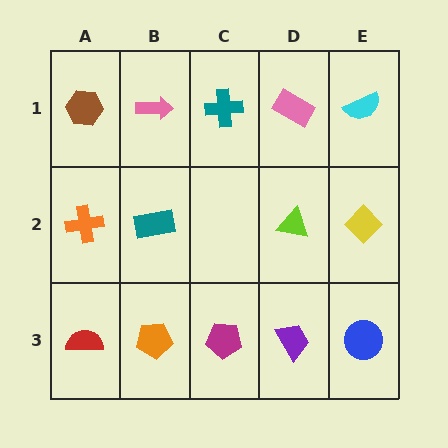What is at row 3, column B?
An orange pentagon.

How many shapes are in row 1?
5 shapes.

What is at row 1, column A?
A brown hexagon.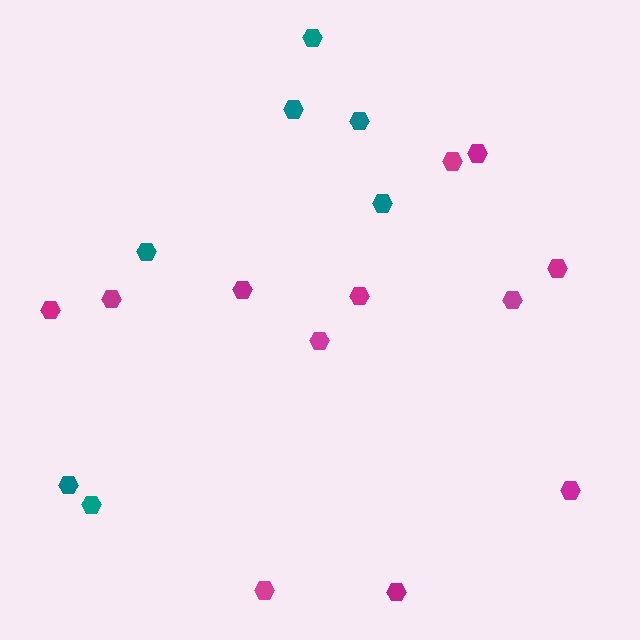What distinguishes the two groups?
There are 2 groups: one group of magenta hexagons (12) and one group of teal hexagons (7).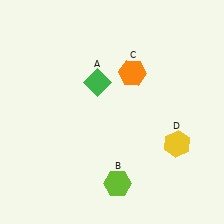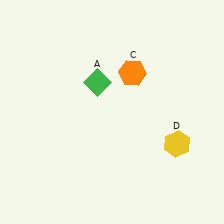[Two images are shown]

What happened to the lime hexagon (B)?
The lime hexagon (B) was removed in Image 2. It was in the bottom-right area of Image 1.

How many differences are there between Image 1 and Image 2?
There is 1 difference between the two images.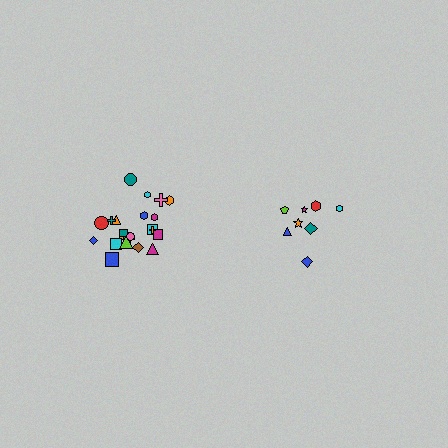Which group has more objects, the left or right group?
The left group.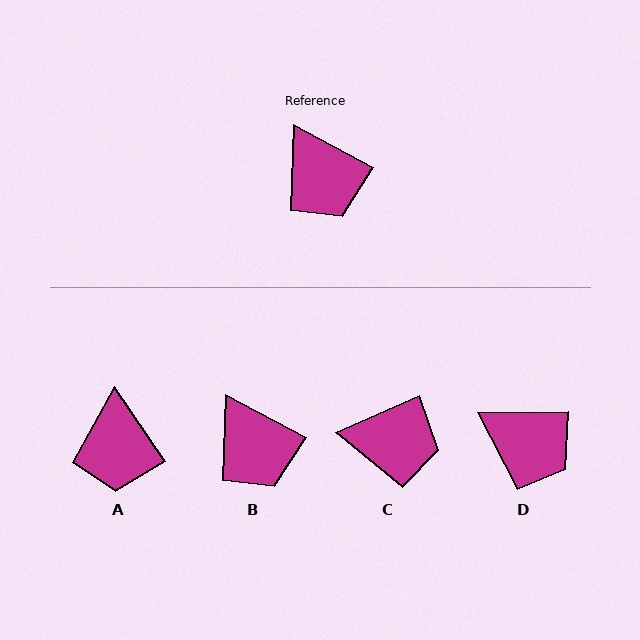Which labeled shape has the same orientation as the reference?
B.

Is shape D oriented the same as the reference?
No, it is off by about 29 degrees.